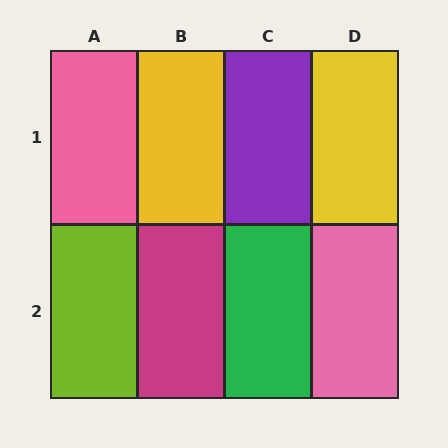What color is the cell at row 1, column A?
Pink.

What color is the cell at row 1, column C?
Purple.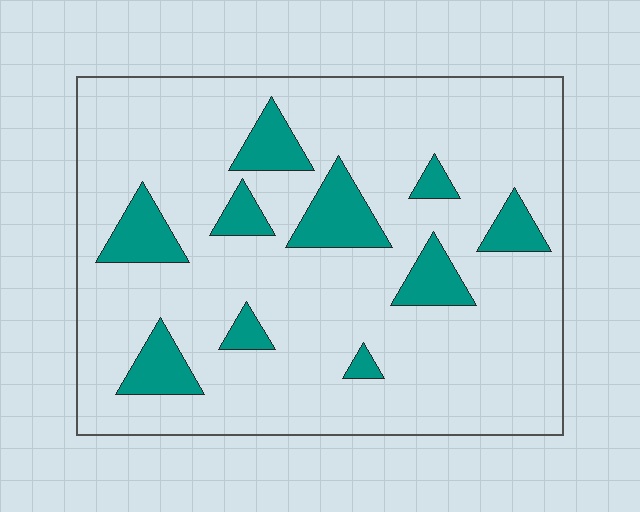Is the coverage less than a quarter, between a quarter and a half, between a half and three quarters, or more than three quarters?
Less than a quarter.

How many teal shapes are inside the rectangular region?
10.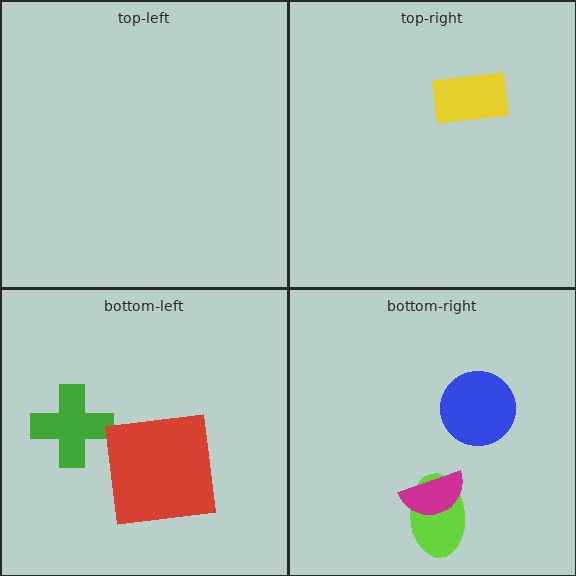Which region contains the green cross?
The bottom-left region.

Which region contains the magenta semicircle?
The bottom-right region.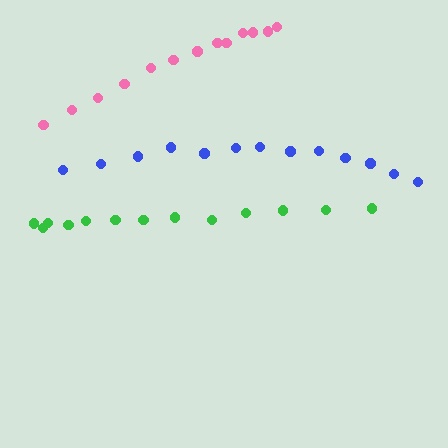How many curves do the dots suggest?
There are 3 distinct paths.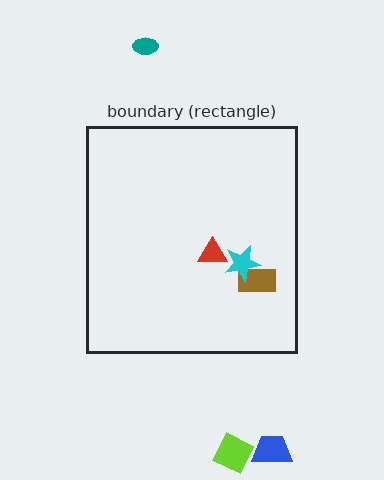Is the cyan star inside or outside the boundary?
Inside.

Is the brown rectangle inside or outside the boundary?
Inside.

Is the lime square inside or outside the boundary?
Outside.